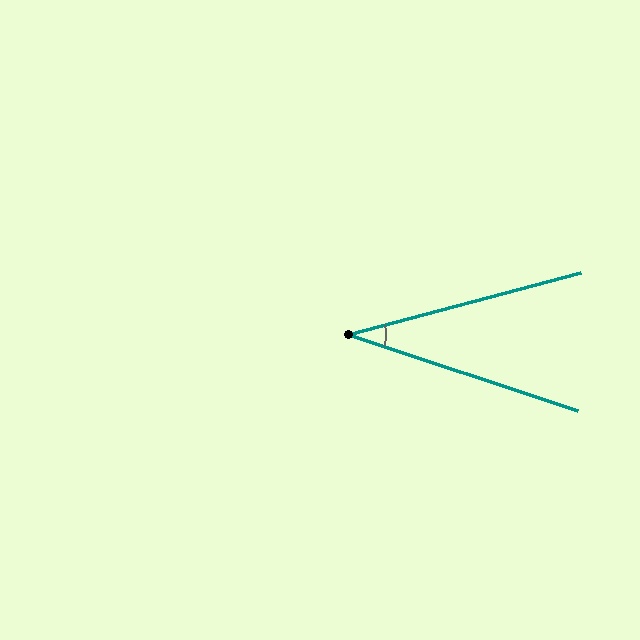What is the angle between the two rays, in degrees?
Approximately 33 degrees.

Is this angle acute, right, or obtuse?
It is acute.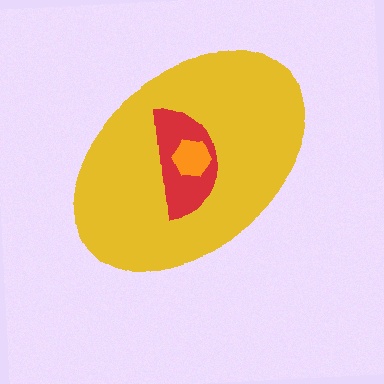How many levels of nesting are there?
3.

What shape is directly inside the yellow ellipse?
The red semicircle.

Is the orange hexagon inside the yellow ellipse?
Yes.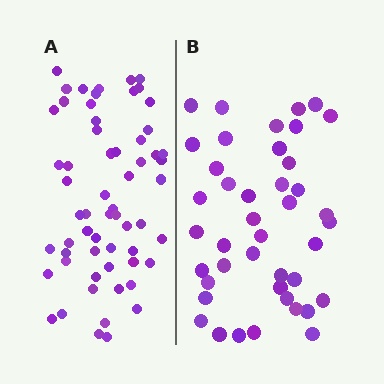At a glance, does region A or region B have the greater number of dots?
Region A (the left region) has more dots.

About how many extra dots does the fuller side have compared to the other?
Region A has approximately 20 more dots than region B.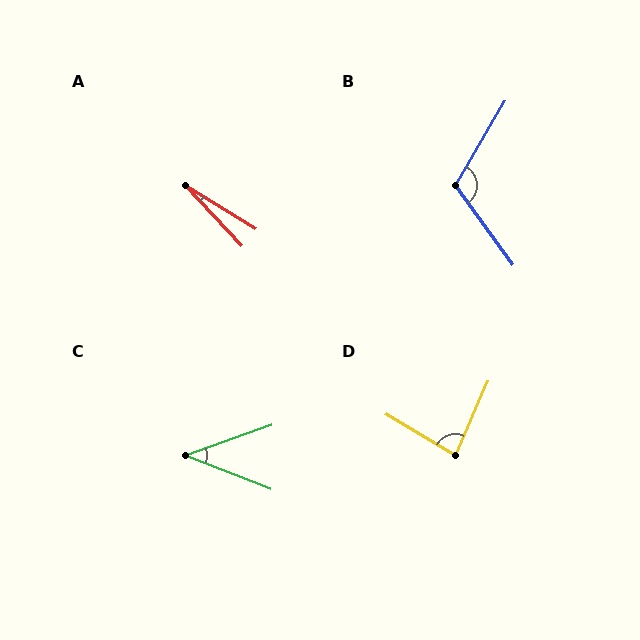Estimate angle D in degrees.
Approximately 83 degrees.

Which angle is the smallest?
A, at approximately 15 degrees.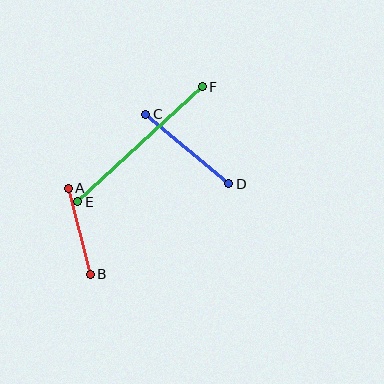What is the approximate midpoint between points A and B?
The midpoint is at approximately (79, 231) pixels.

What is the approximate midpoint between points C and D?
The midpoint is at approximately (187, 149) pixels.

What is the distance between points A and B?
The distance is approximately 89 pixels.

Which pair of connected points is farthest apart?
Points E and F are farthest apart.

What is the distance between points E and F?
The distance is approximately 170 pixels.